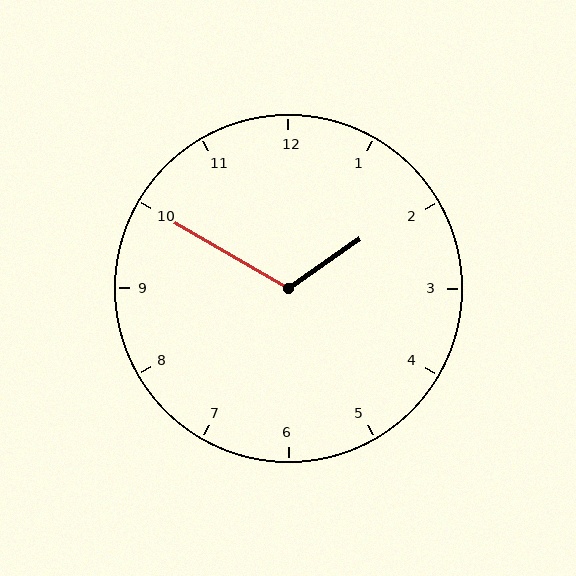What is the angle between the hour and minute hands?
Approximately 115 degrees.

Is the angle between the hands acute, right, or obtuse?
It is obtuse.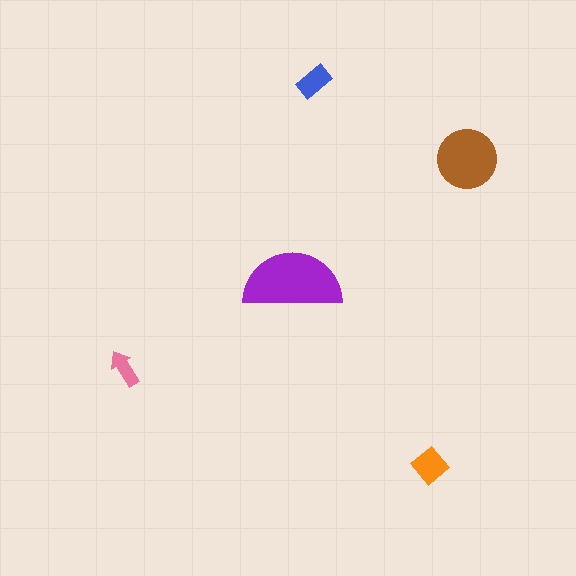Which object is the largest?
The purple semicircle.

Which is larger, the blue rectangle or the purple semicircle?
The purple semicircle.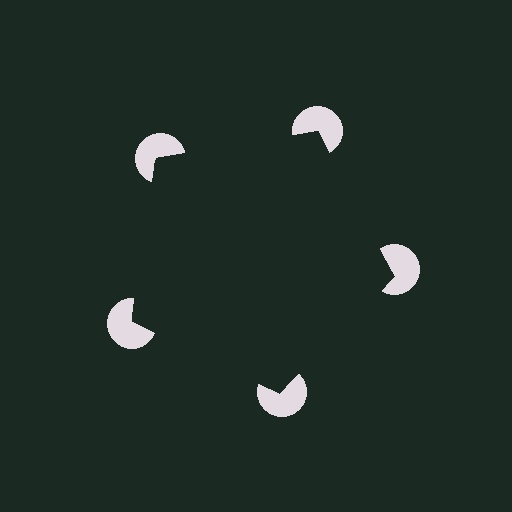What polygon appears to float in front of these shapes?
An illusory pentagon — its edges are inferred from the aligned wedge cuts in the pac-man discs, not physically drawn.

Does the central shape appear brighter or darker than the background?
It typically appears slightly darker than the background, even though no actual brightness change is drawn.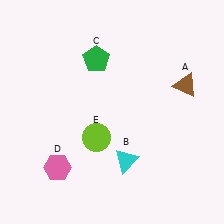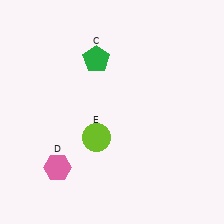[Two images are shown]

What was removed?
The brown triangle (A), the cyan triangle (B) were removed in Image 2.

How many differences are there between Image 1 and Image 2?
There are 2 differences between the two images.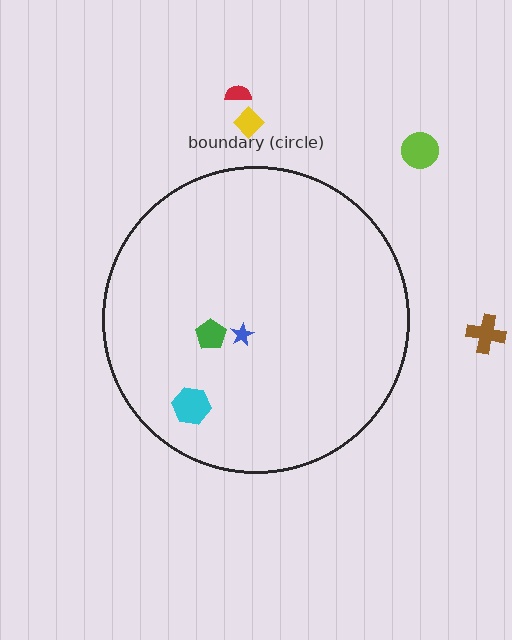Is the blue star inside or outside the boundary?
Inside.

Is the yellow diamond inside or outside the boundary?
Outside.